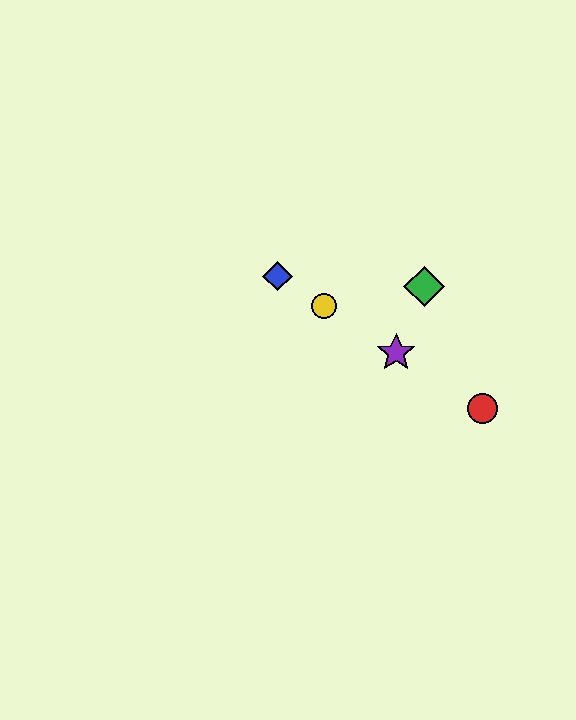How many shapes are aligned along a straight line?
4 shapes (the red circle, the blue diamond, the yellow circle, the purple star) are aligned along a straight line.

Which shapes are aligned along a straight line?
The red circle, the blue diamond, the yellow circle, the purple star are aligned along a straight line.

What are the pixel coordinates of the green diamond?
The green diamond is at (424, 287).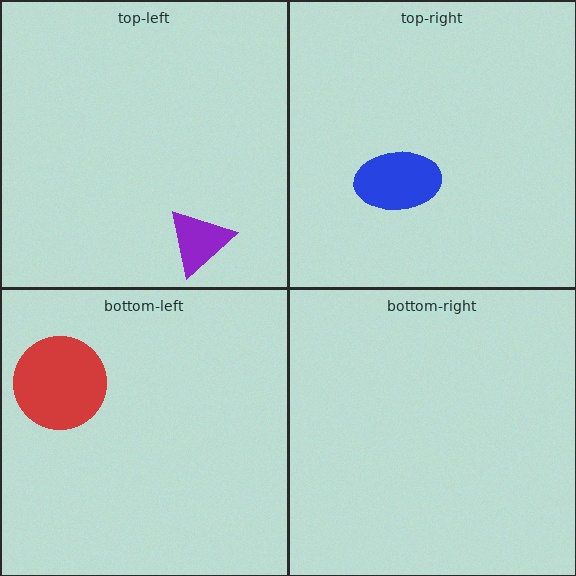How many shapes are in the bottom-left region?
1.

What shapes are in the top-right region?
The blue ellipse.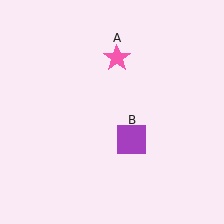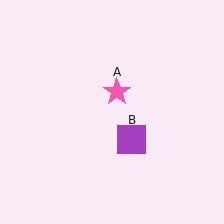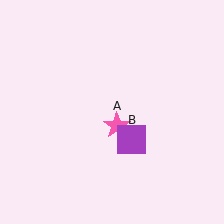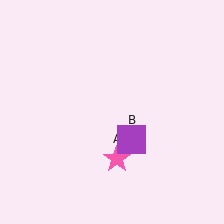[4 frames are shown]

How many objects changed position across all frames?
1 object changed position: pink star (object A).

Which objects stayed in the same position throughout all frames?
Purple square (object B) remained stationary.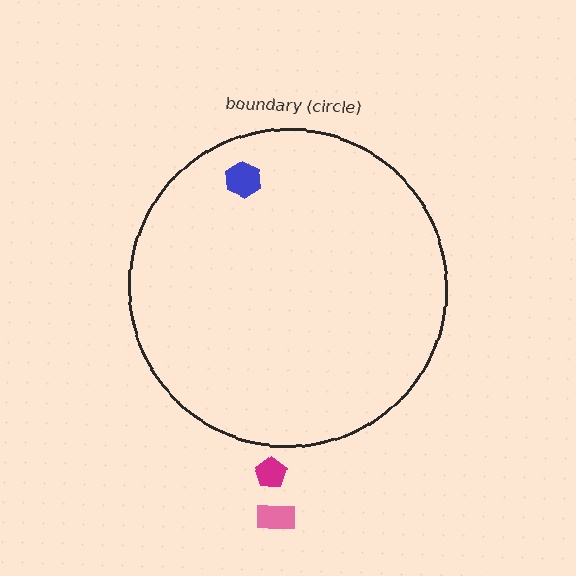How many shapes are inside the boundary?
2 inside, 2 outside.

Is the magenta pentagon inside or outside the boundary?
Outside.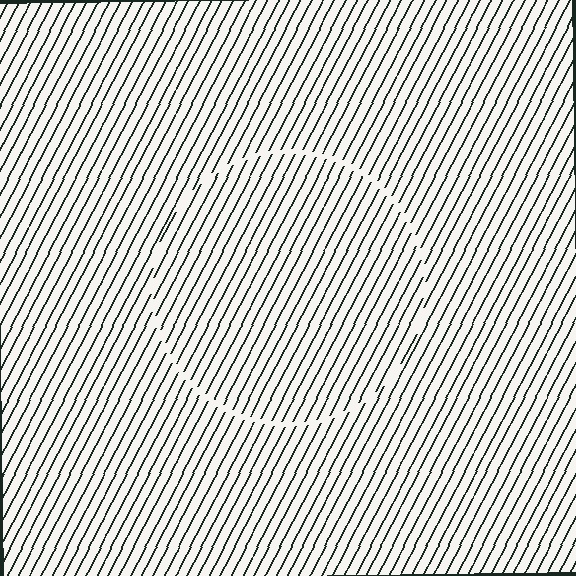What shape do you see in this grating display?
An illusory circle. The interior of the shape contains the same grating, shifted by half a period — the contour is defined by the phase discontinuity where line-ends from the inner and outer gratings abut.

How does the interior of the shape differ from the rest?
The interior of the shape contains the same grating, shifted by half a period — the contour is defined by the phase discontinuity where line-ends from the inner and outer gratings abut.